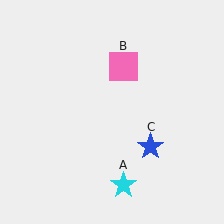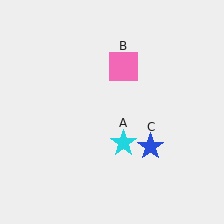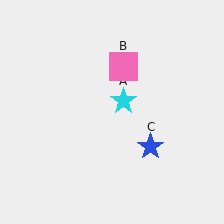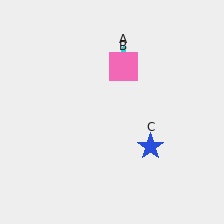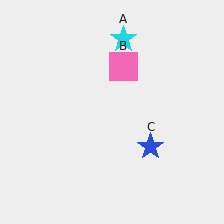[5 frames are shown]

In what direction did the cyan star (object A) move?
The cyan star (object A) moved up.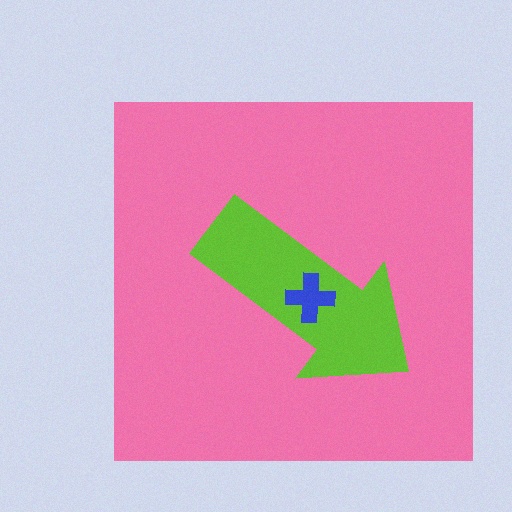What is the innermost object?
The blue cross.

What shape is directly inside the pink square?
The lime arrow.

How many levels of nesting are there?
3.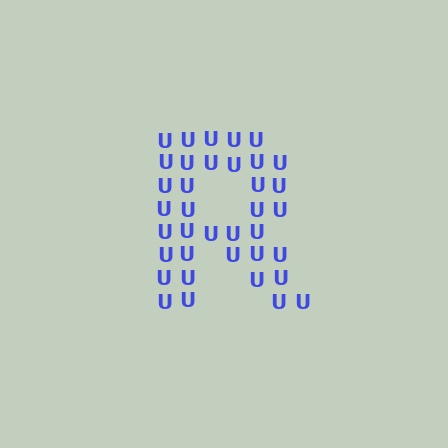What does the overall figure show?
The overall figure shows the letter R.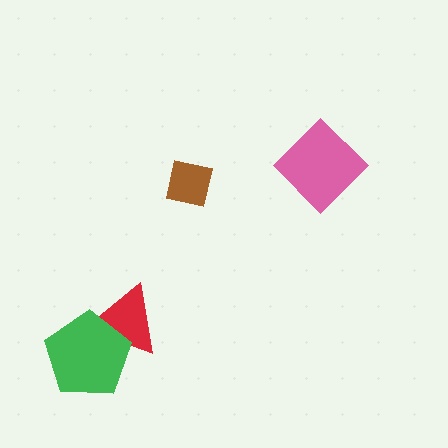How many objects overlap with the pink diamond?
0 objects overlap with the pink diamond.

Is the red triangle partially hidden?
Yes, it is partially covered by another shape.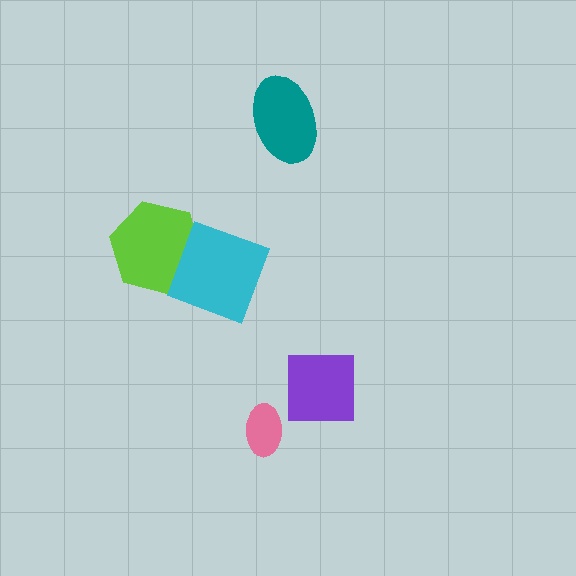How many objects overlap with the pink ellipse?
0 objects overlap with the pink ellipse.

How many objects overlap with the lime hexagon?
1 object overlaps with the lime hexagon.